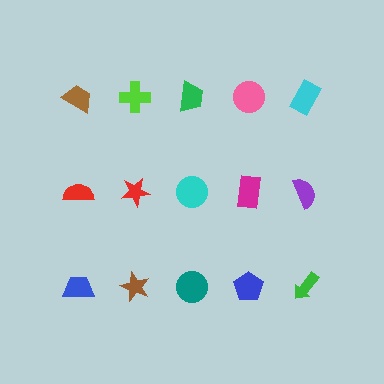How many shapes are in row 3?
5 shapes.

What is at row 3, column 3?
A teal circle.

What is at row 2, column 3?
A cyan circle.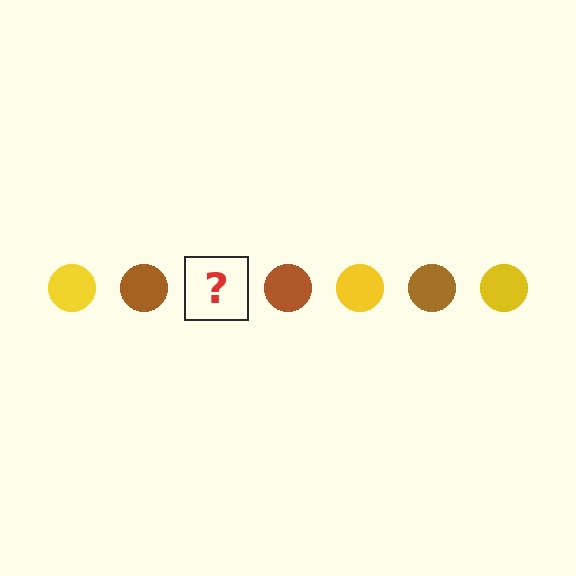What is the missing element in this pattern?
The missing element is a yellow circle.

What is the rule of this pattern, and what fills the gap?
The rule is that the pattern cycles through yellow, brown circles. The gap should be filled with a yellow circle.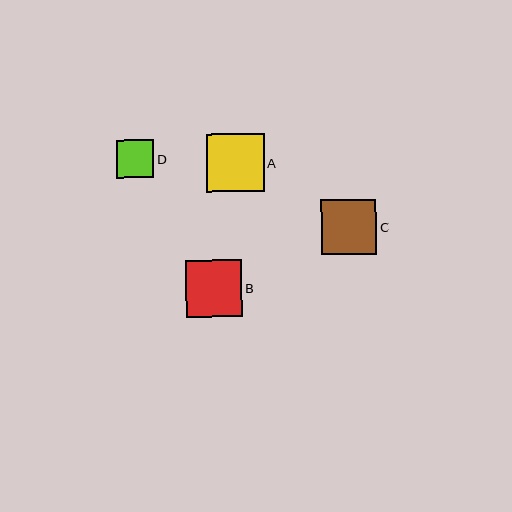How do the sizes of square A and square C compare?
Square A and square C are approximately the same size.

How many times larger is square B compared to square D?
Square B is approximately 1.5 times the size of square D.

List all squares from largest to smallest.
From largest to smallest: A, B, C, D.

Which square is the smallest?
Square D is the smallest with a size of approximately 37 pixels.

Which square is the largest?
Square A is the largest with a size of approximately 58 pixels.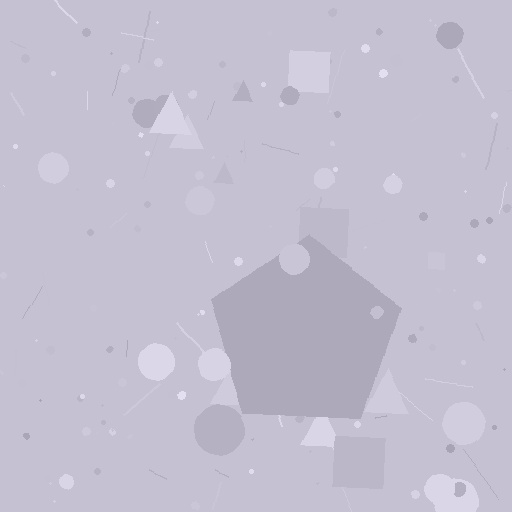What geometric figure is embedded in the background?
A pentagon is embedded in the background.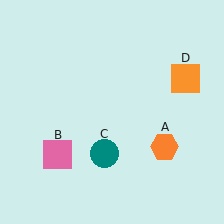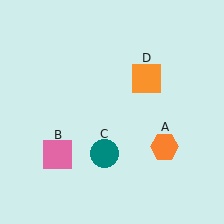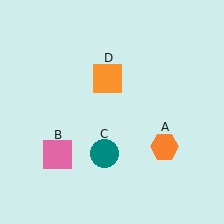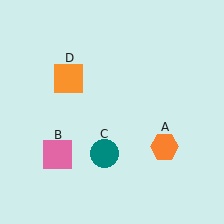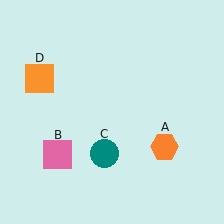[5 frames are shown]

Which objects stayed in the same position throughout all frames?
Orange hexagon (object A) and pink square (object B) and teal circle (object C) remained stationary.